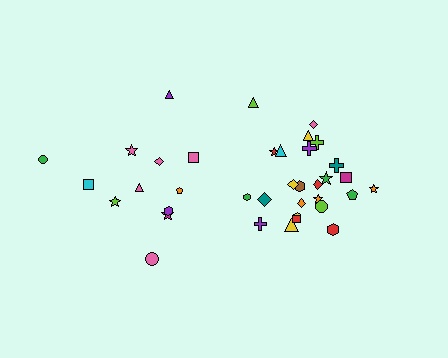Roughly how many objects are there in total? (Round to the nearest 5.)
Roughly 35 objects in total.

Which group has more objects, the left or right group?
The right group.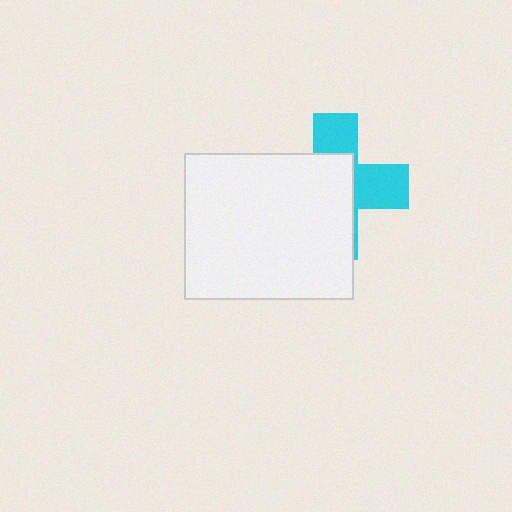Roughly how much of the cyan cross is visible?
A small part of it is visible (roughly 41%).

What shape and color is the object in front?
The object in front is a white rectangle.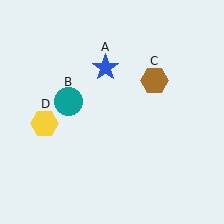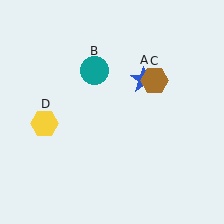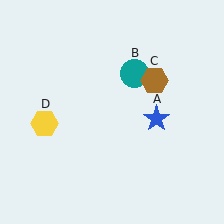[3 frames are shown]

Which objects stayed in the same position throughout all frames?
Brown hexagon (object C) and yellow hexagon (object D) remained stationary.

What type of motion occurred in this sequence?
The blue star (object A), teal circle (object B) rotated clockwise around the center of the scene.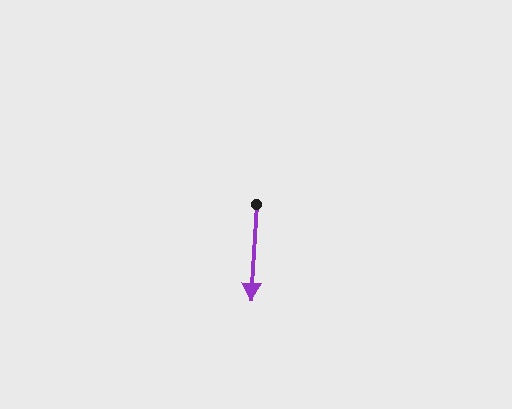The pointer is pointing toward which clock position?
Roughly 6 o'clock.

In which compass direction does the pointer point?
South.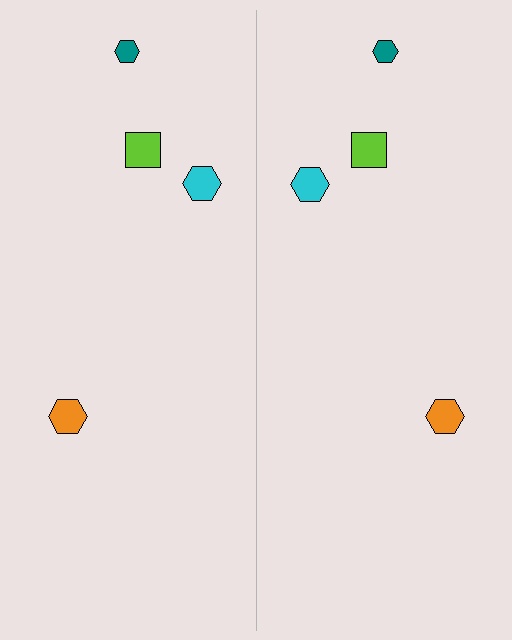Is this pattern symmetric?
Yes, this pattern has bilateral (reflection) symmetry.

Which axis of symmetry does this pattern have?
The pattern has a vertical axis of symmetry running through the center of the image.